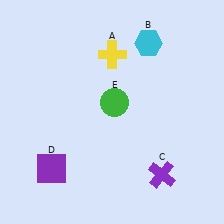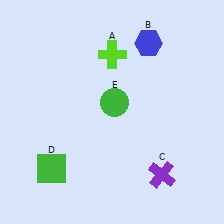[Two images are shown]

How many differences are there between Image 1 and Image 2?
There are 3 differences between the two images.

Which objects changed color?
A changed from yellow to lime. B changed from cyan to blue. D changed from purple to green.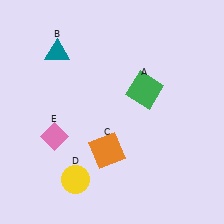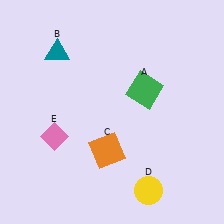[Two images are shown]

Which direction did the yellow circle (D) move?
The yellow circle (D) moved right.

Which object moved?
The yellow circle (D) moved right.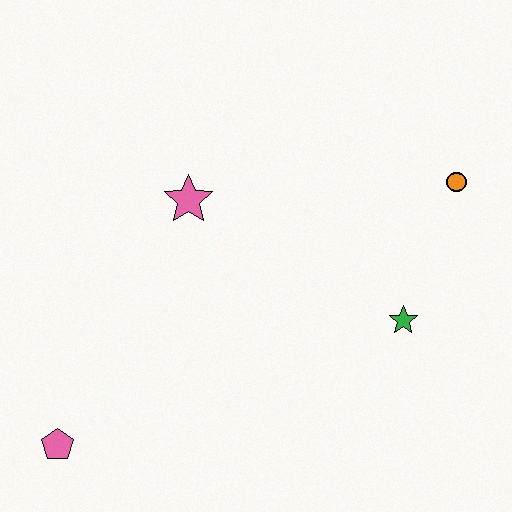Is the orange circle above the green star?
Yes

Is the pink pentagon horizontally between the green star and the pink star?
No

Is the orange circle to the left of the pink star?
No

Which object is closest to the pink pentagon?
The pink star is closest to the pink pentagon.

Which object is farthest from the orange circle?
The pink pentagon is farthest from the orange circle.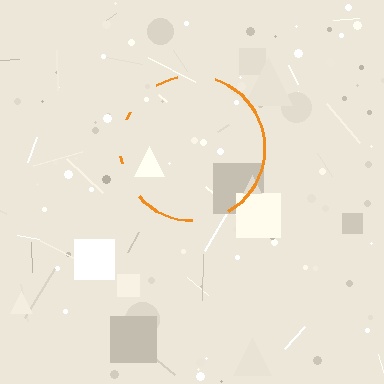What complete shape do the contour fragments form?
The contour fragments form a circle.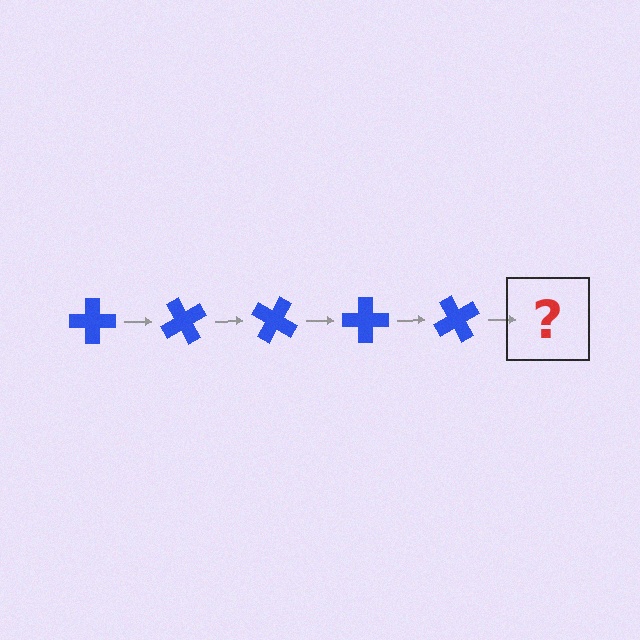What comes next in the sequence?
The next element should be a blue cross rotated 300 degrees.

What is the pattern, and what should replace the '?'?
The pattern is that the cross rotates 60 degrees each step. The '?' should be a blue cross rotated 300 degrees.